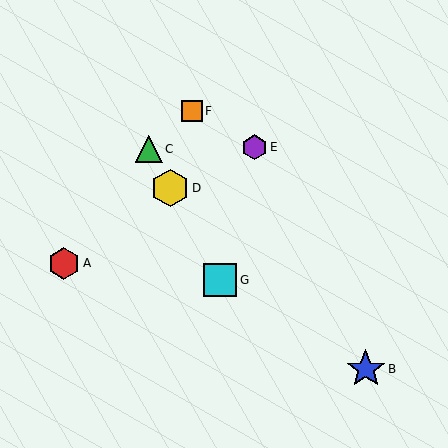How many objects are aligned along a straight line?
3 objects (C, D, G) are aligned along a straight line.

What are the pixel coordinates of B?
Object B is at (366, 369).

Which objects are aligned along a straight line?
Objects C, D, G are aligned along a straight line.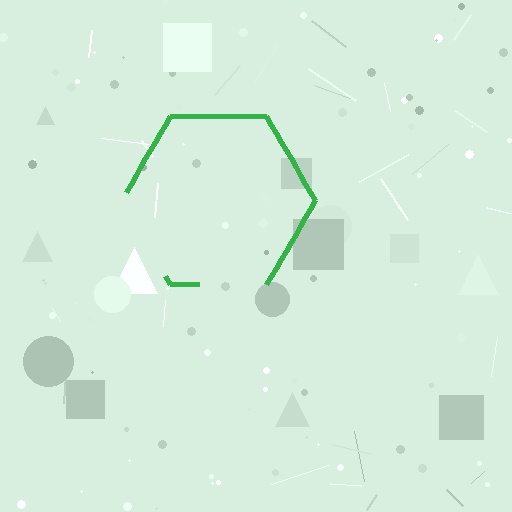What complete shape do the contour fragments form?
The contour fragments form a hexagon.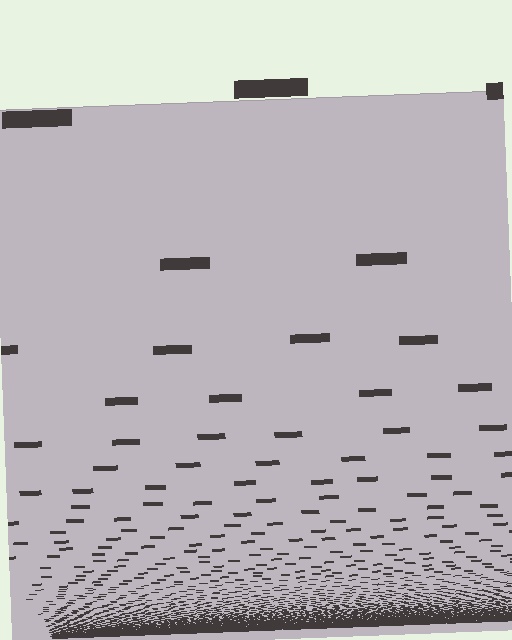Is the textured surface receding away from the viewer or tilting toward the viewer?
The surface appears to tilt toward the viewer. Texture elements get larger and sparser toward the top.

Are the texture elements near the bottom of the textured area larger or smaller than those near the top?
Smaller. The gradient is inverted — elements near the bottom are smaller and denser.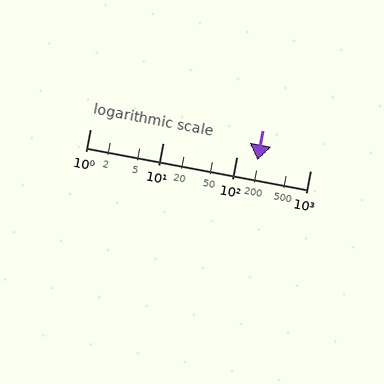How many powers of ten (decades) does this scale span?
The scale spans 3 decades, from 1 to 1000.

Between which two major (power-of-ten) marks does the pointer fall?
The pointer is between 100 and 1000.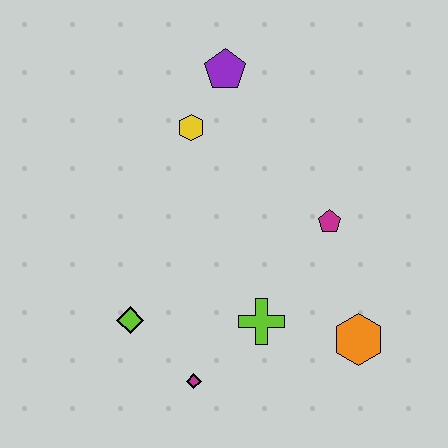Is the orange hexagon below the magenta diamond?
No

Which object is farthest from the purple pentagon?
The magenta diamond is farthest from the purple pentagon.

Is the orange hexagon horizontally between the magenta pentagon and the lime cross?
No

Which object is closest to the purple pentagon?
The yellow hexagon is closest to the purple pentagon.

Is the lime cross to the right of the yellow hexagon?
Yes